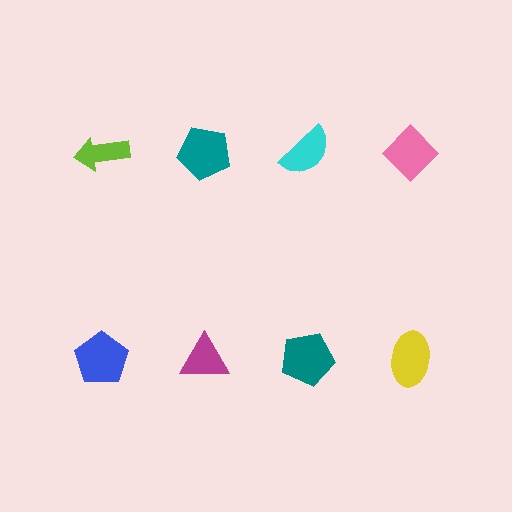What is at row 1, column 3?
A cyan semicircle.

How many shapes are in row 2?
4 shapes.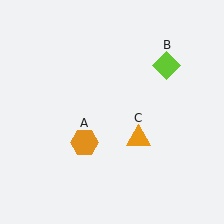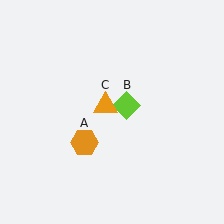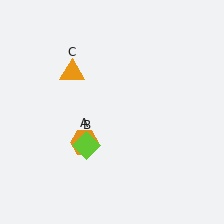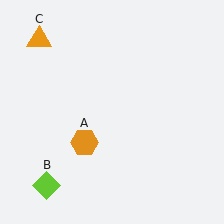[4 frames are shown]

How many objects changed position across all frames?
2 objects changed position: lime diamond (object B), orange triangle (object C).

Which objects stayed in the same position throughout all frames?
Orange hexagon (object A) remained stationary.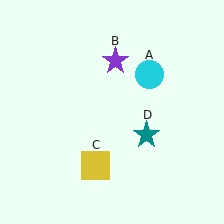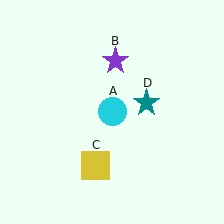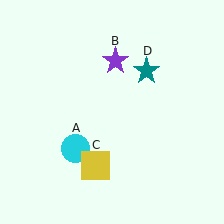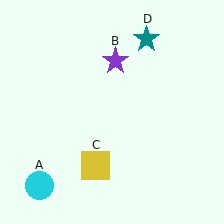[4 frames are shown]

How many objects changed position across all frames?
2 objects changed position: cyan circle (object A), teal star (object D).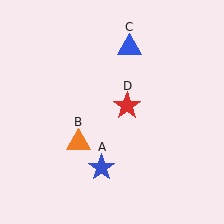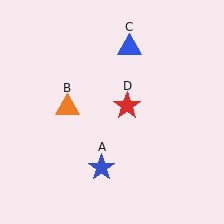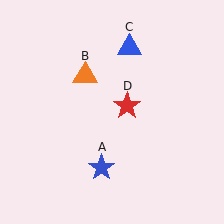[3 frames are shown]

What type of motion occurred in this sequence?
The orange triangle (object B) rotated clockwise around the center of the scene.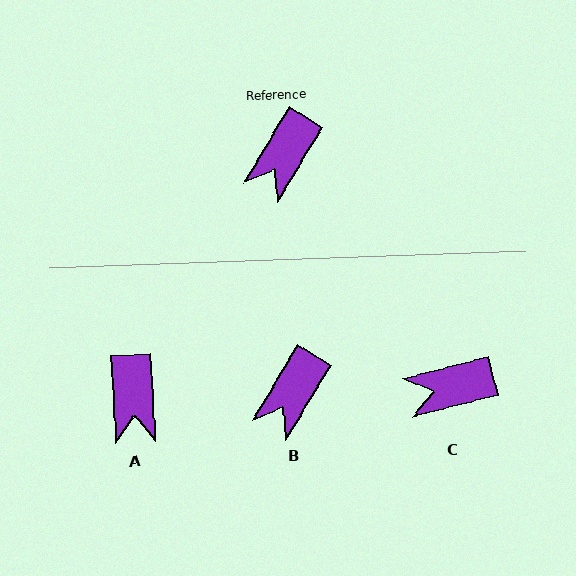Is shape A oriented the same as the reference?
No, it is off by about 34 degrees.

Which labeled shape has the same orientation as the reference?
B.